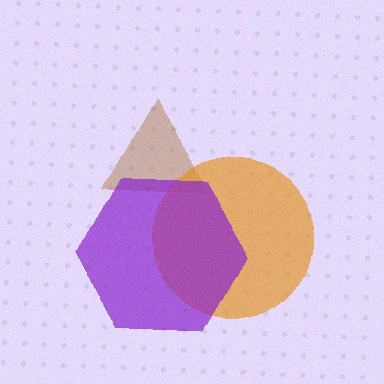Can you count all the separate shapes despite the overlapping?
Yes, there are 3 separate shapes.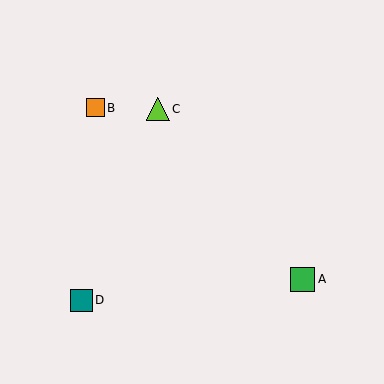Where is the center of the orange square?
The center of the orange square is at (96, 108).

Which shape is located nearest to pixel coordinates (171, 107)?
The lime triangle (labeled C) at (158, 109) is nearest to that location.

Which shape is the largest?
The green square (labeled A) is the largest.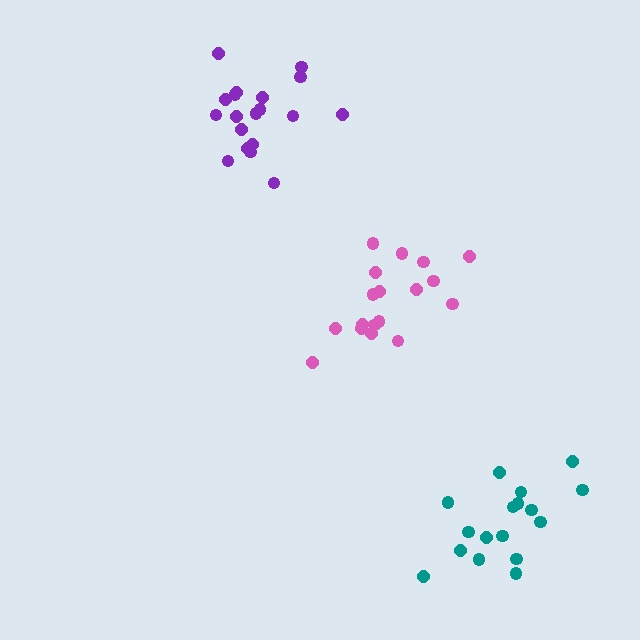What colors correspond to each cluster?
The clusters are colored: purple, teal, pink.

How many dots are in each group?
Group 1: 19 dots, Group 2: 17 dots, Group 3: 18 dots (54 total).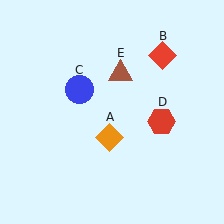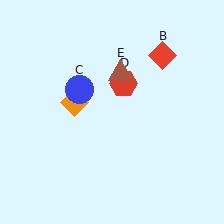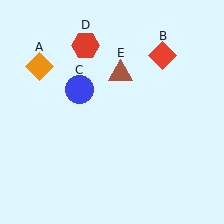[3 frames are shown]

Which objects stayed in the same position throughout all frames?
Red diamond (object B) and blue circle (object C) and brown triangle (object E) remained stationary.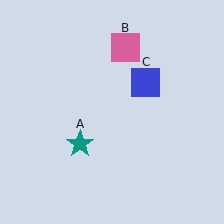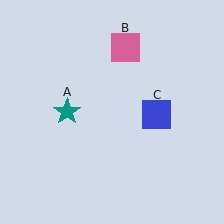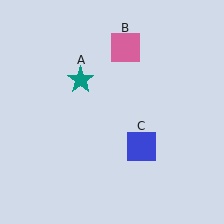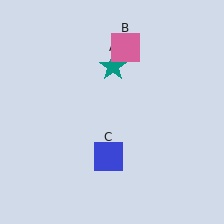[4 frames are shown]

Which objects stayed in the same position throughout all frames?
Pink square (object B) remained stationary.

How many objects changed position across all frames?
2 objects changed position: teal star (object A), blue square (object C).